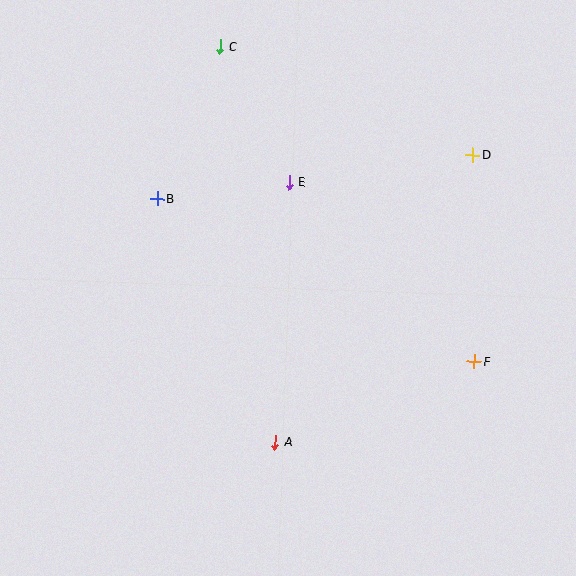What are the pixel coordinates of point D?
Point D is at (472, 155).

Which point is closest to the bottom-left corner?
Point A is closest to the bottom-left corner.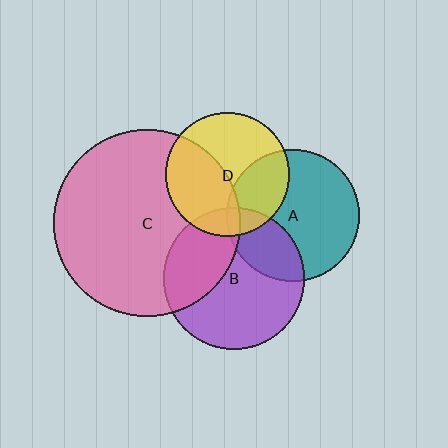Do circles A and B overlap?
Yes.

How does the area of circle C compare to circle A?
Approximately 2.0 times.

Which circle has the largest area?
Circle C (pink).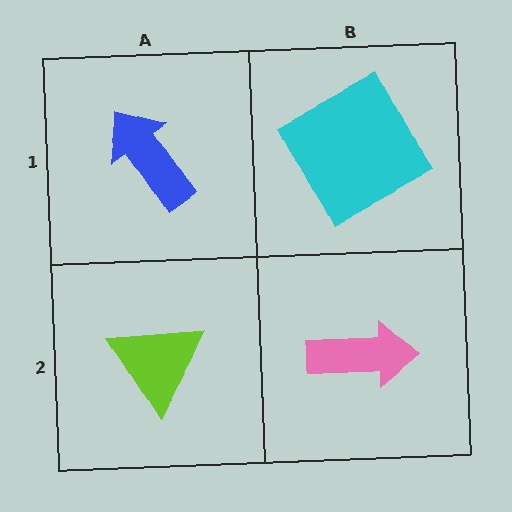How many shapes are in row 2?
2 shapes.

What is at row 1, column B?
A cyan square.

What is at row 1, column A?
A blue arrow.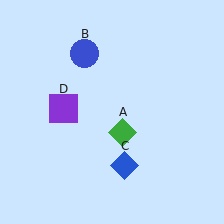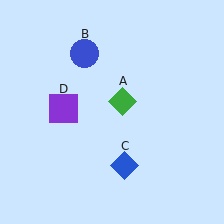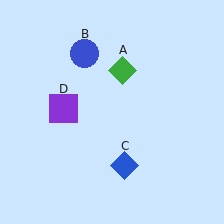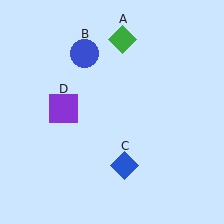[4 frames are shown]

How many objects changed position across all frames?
1 object changed position: green diamond (object A).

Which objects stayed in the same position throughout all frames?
Blue circle (object B) and blue diamond (object C) and purple square (object D) remained stationary.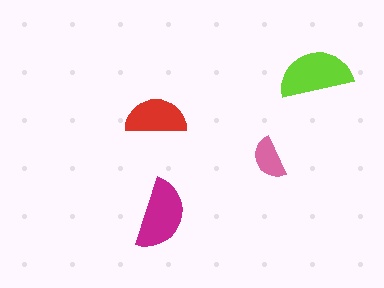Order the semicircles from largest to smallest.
the lime one, the magenta one, the red one, the pink one.